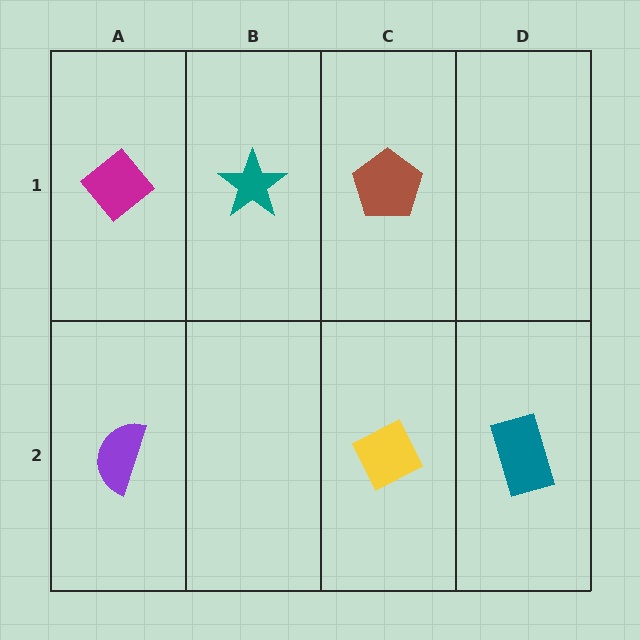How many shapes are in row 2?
3 shapes.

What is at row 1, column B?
A teal star.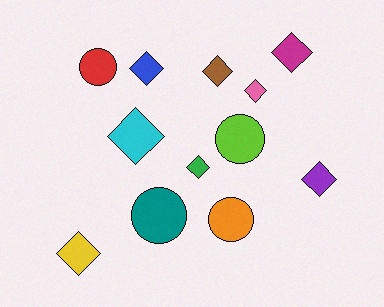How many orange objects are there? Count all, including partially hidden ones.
There is 1 orange object.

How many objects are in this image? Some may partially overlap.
There are 12 objects.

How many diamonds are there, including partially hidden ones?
There are 8 diamonds.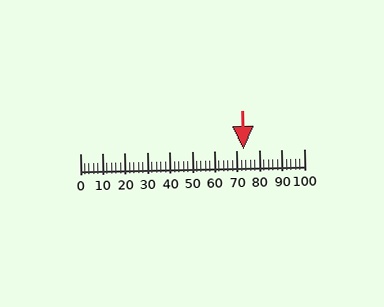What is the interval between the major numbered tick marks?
The major tick marks are spaced 10 units apart.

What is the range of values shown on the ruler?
The ruler shows values from 0 to 100.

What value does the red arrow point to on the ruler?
The red arrow points to approximately 73.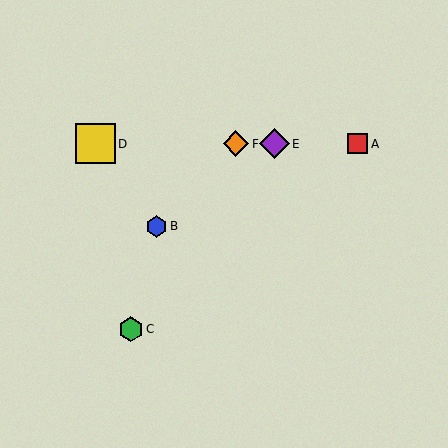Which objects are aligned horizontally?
Objects A, D, E, F are aligned horizontally.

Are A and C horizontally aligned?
No, A is at y≈144 and C is at y≈329.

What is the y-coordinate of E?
Object E is at y≈144.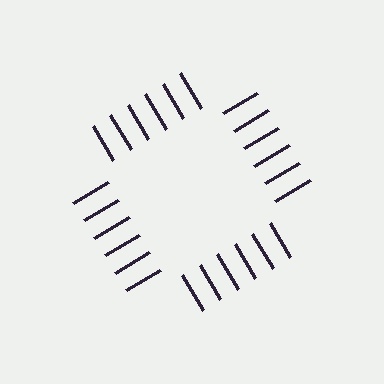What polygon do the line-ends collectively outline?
An illusory square — the line segments terminate on its edges but no continuous stroke is drawn.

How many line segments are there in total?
24 — 6 along each of the 4 edges.